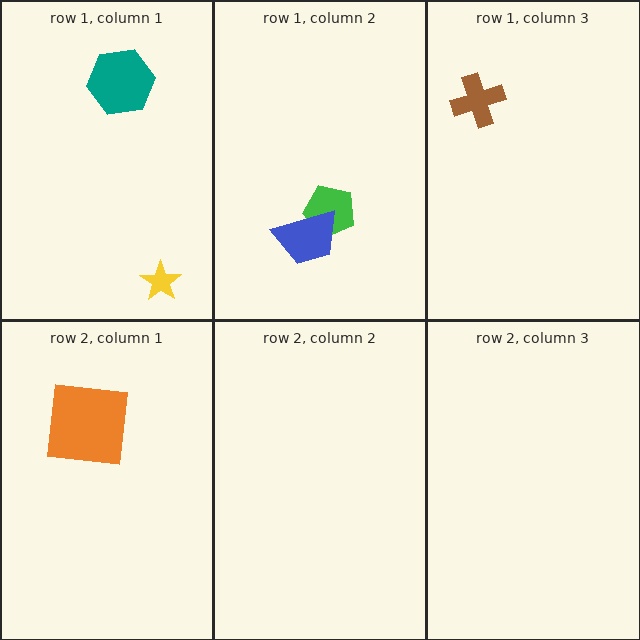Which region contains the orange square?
The row 2, column 1 region.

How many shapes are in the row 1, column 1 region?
2.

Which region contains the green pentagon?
The row 1, column 2 region.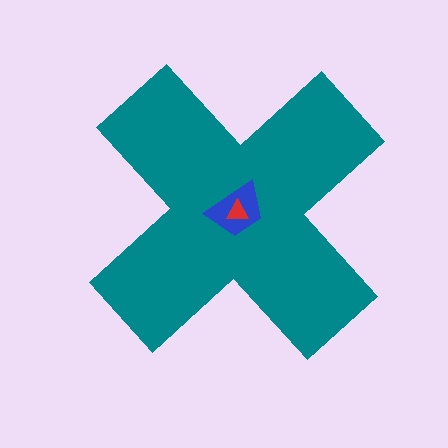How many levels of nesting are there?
3.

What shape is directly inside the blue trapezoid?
The red triangle.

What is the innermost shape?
The red triangle.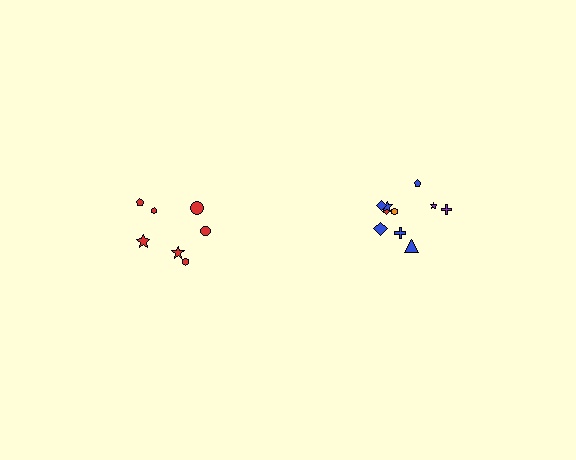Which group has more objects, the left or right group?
The right group.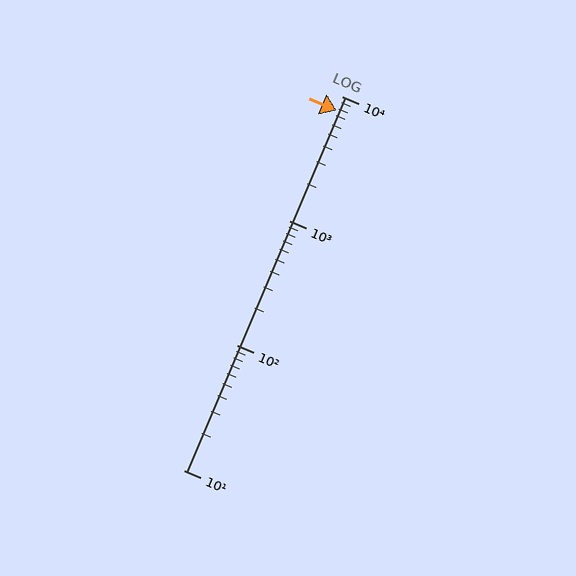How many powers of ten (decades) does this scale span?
The scale spans 3 decades, from 10 to 10000.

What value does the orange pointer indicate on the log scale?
The pointer indicates approximately 7700.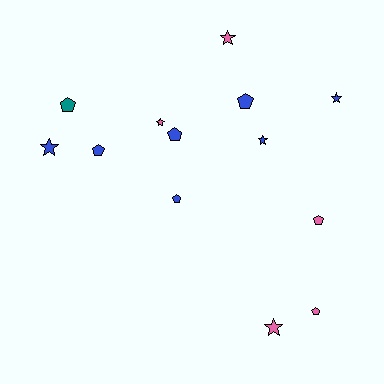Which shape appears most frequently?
Pentagon, with 7 objects.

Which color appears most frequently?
Blue, with 7 objects.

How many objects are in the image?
There are 13 objects.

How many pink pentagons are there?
There are 2 pink pentagons.